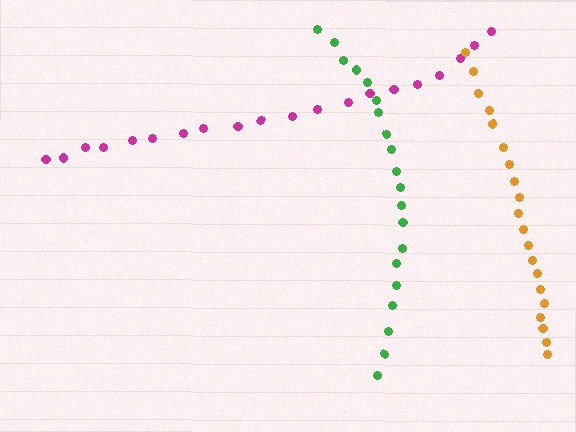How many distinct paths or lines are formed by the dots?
There are 3 distinct paths.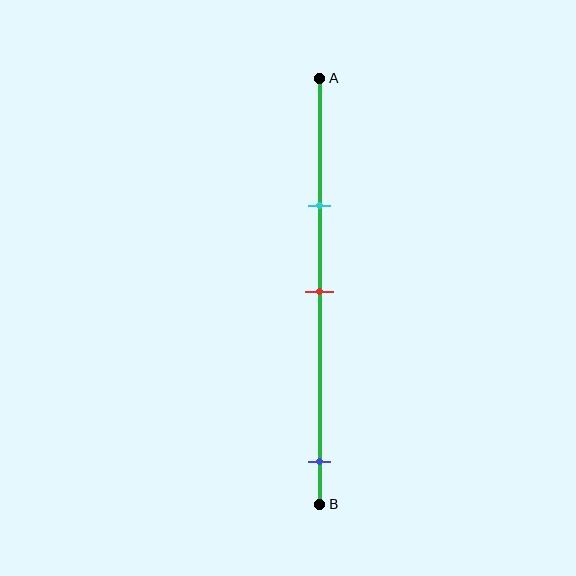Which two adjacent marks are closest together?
The cyan and red marks are the closest adjacent pair.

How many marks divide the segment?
There are 3 marks dividing the segment.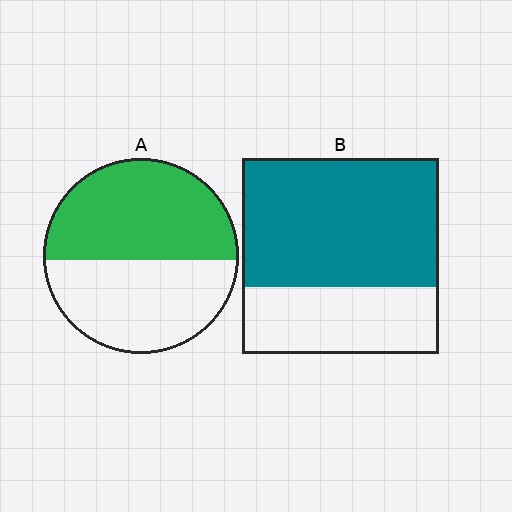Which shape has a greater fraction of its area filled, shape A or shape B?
Shape B.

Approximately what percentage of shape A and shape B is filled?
A is approximately 55% and B is approximately 65%.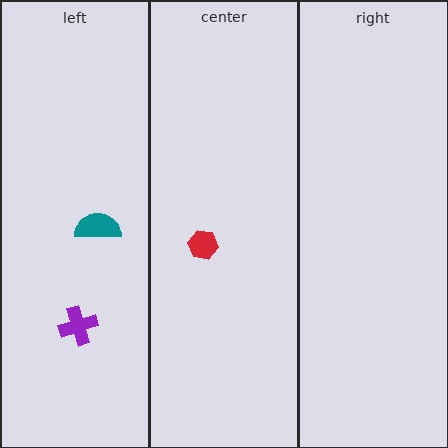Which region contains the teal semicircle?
The left region.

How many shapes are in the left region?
2.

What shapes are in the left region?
The purple cross, the teal semicircle.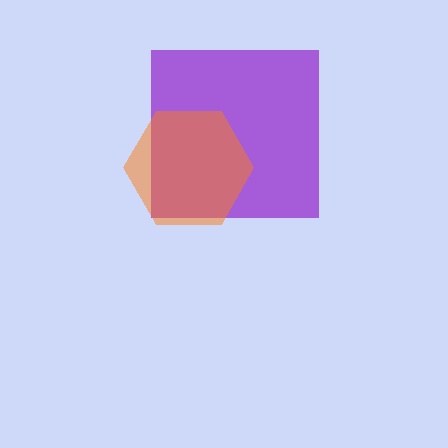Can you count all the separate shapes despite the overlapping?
Yes, there are 2 separate shapes.